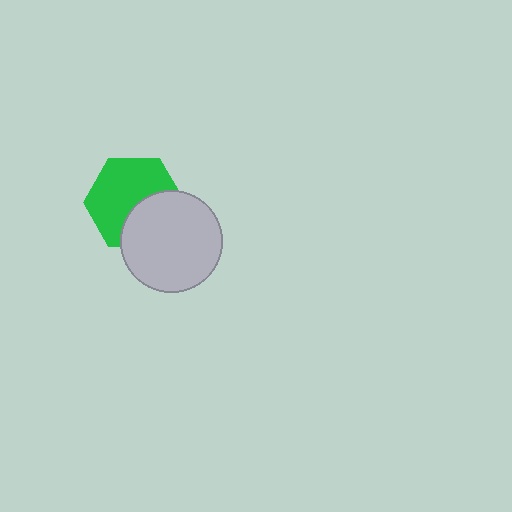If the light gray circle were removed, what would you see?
You would see the complete green hexagon.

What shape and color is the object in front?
The object in front is a light gray circle.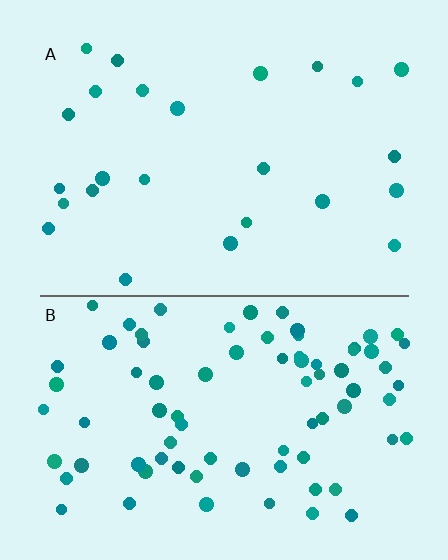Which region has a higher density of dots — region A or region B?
B (the bottom).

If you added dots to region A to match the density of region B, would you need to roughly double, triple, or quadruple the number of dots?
Approximately triple.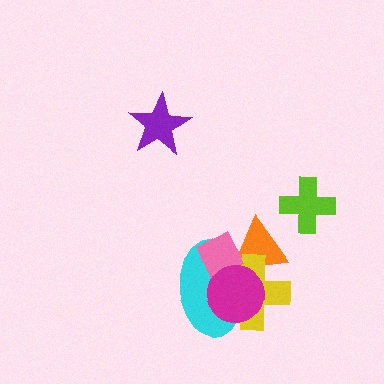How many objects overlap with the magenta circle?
4 objects overlap with the magenta circle.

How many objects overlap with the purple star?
0 objects overlap with the purple star.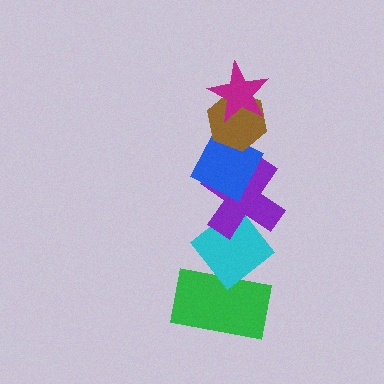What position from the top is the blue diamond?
The blue diamond is 3rd from the top.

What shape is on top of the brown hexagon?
The magenta star is on top of the brown hexagon.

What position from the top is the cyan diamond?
The cyan diamond is 5th from the top.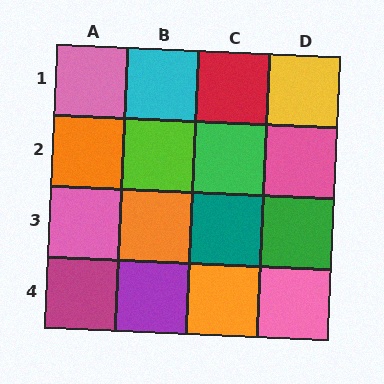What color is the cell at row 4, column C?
Orange.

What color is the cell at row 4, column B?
Purple.